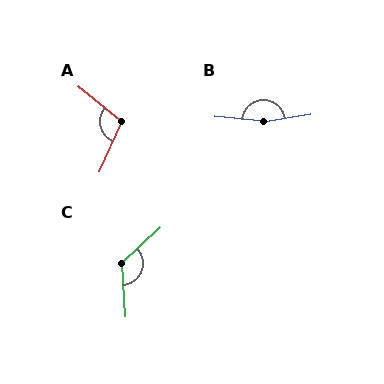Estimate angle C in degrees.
Approximately 129 degrees.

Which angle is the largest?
B, at approximately 166 degrees.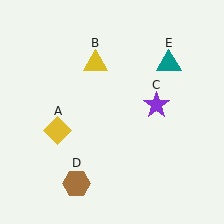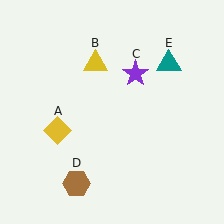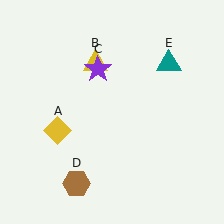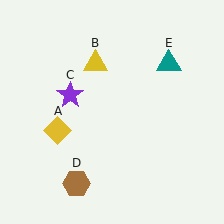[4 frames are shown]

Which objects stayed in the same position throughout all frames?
Yellow diamond (object A) and yellow triangle (object B) and brown hexagon (object D) and teal triangle (object E) remained stationary.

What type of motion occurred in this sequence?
The purple star (object C) rotated counterclockwise around the center of the scene.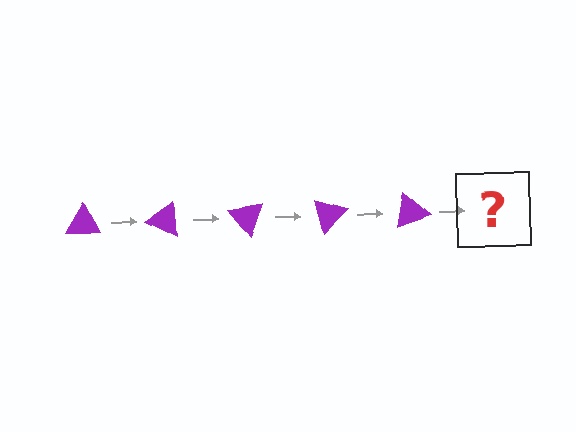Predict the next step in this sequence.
The next step is a purple triangle rotated 125 degrees.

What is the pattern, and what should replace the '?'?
The pattern is that the triangle rotates 25 degrees each step. The '?' should be a purple triangle rotated 125 degrees.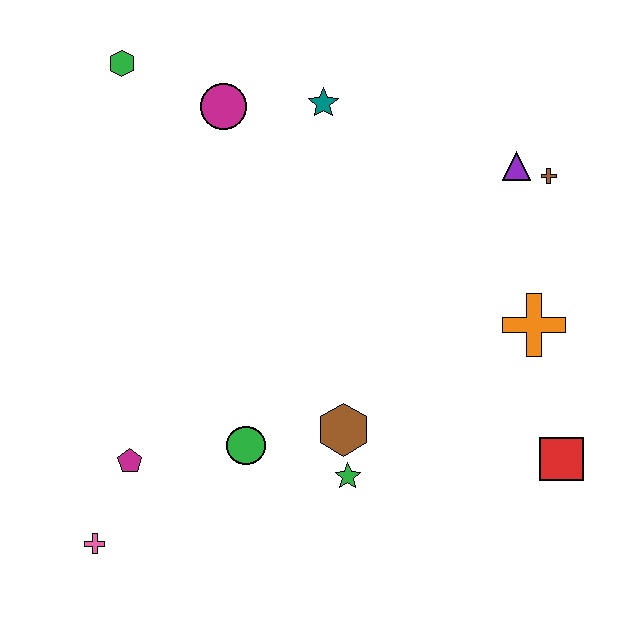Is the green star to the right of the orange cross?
No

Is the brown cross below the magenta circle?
Yes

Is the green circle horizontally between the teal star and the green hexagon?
Yes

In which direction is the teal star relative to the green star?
The teal star is above the green star.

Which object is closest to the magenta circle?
The teal star is closest to the magenta circle.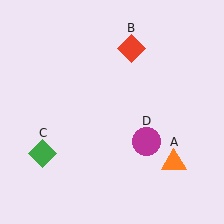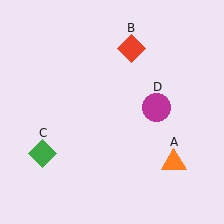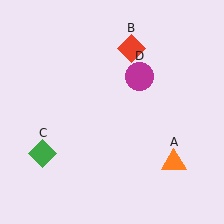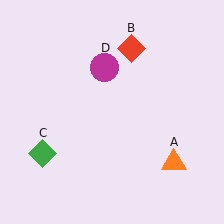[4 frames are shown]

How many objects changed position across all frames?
1 object changed position: magenta circle (object D).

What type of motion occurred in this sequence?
The magenta circle (object D) rotated counterclockwise around the center of the scene.